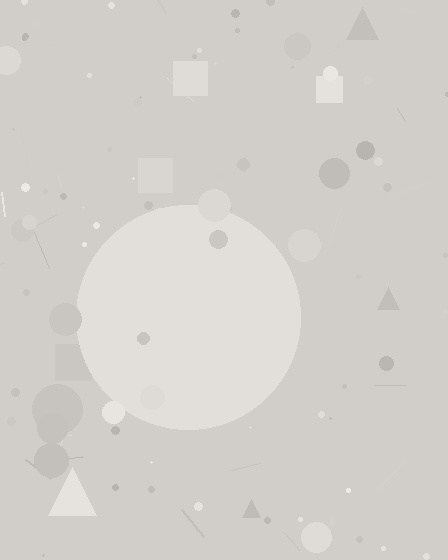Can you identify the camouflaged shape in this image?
The camouflaged shape is a circle.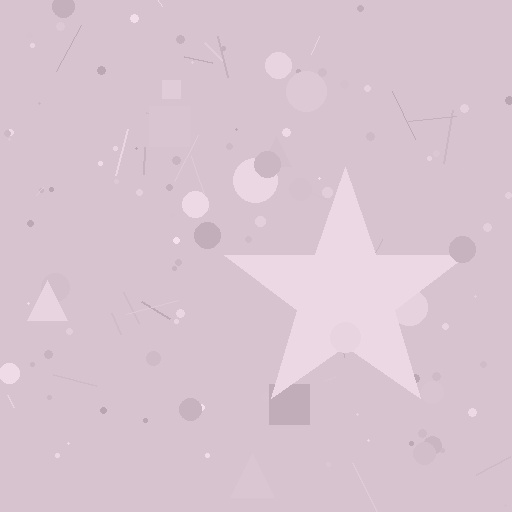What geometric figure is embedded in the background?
A star is embedded in the background.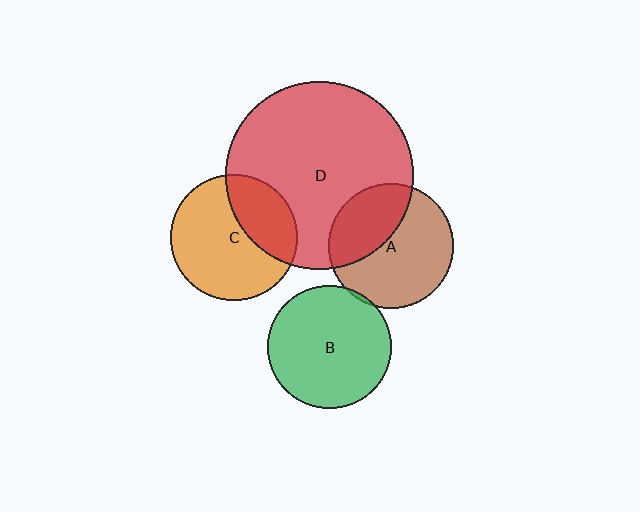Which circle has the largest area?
Circle D (red).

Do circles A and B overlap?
Yes.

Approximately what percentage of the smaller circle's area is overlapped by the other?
Approximately 5%.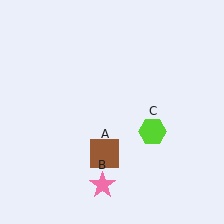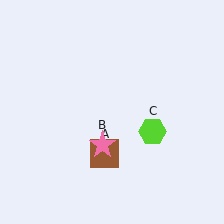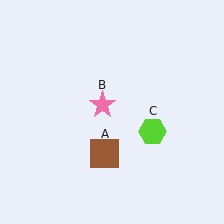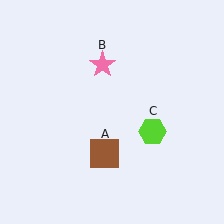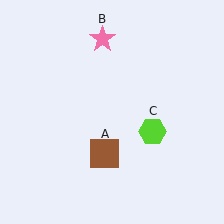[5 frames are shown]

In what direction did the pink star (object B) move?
The pink star (object B) moved up.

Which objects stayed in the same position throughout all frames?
Brown square (object A) and lime hexagon (object C) remained stationary.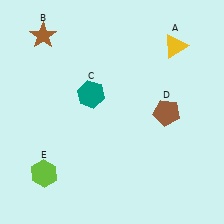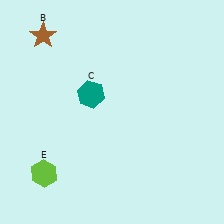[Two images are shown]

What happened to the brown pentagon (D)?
The brown pentagon (D) was removed in Image 2. It was in the bottom-right area of Image 1.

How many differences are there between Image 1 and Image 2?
There are 2 differences between the two images.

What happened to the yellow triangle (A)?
The yellow triangle (A) was removed in Image 2. It was in the top-right area of Image 1.